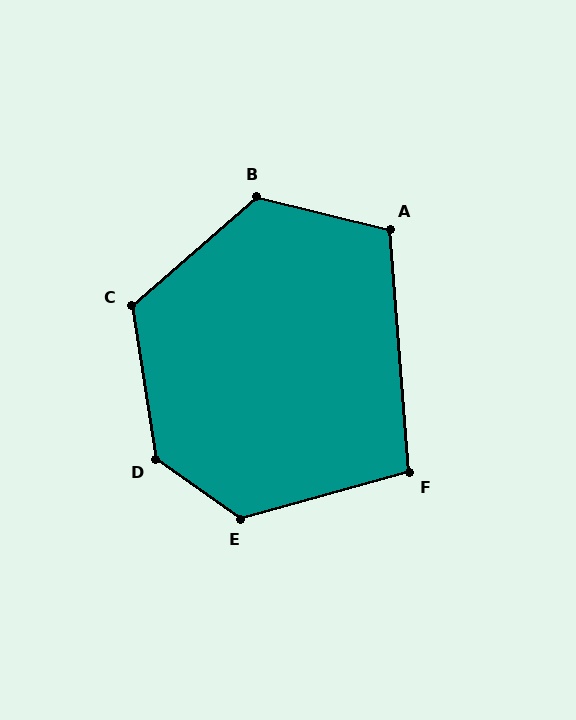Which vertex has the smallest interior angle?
F, at approximately 101 degrees.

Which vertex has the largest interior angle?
D, at approximately 134 degrees.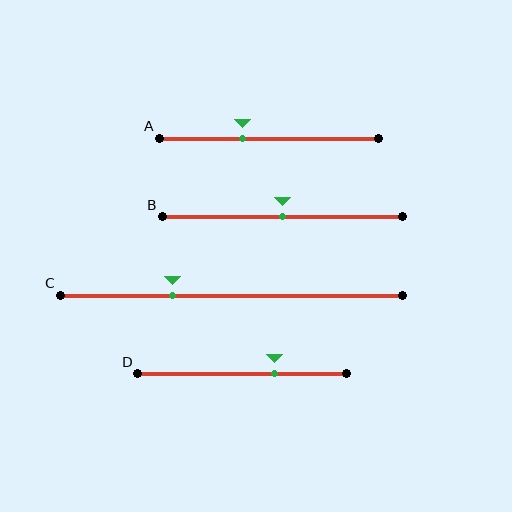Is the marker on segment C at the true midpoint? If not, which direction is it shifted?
No, the marker on segment C is shifted to the left by about 17% of the segment length.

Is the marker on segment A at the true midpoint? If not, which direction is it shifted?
No, the marker on segment A is shifted to the left by about 12% of the segment length.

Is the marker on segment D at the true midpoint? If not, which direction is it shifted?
No, the marker on segment D is shifted to the right by about 16% of the segment length.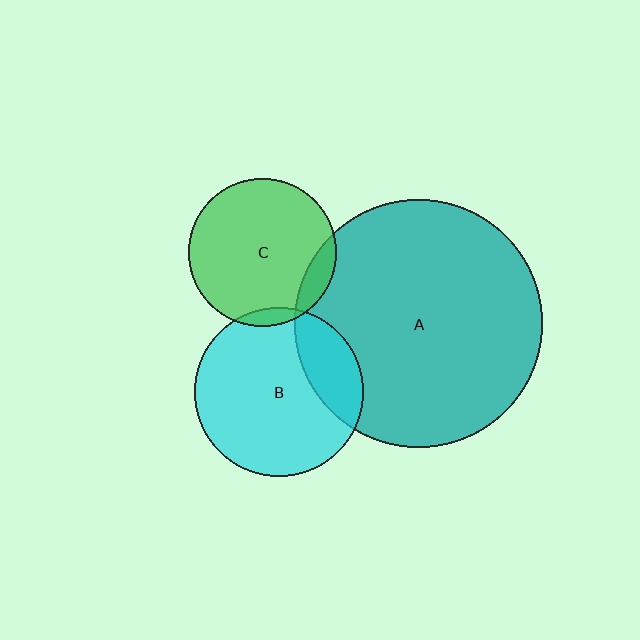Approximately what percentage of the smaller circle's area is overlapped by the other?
Approximately 20%.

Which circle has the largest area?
Circle A (teal).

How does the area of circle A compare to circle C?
Approximately 2.8 times.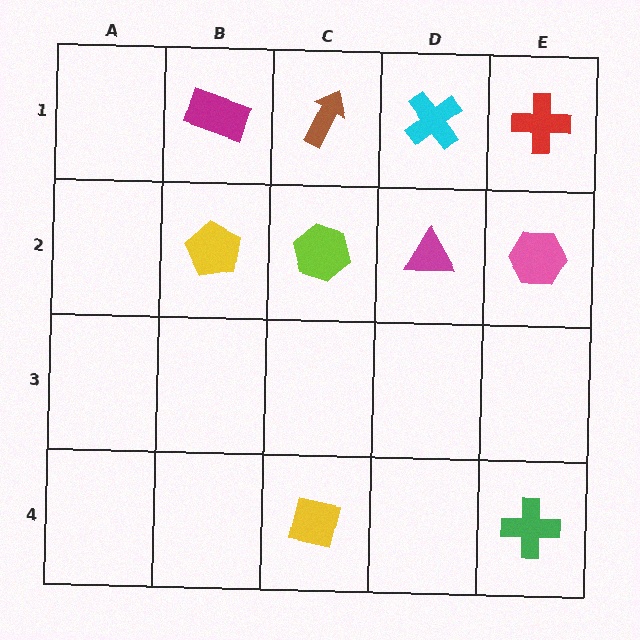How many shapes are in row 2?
4 shapes.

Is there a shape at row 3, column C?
No, that cell is empty.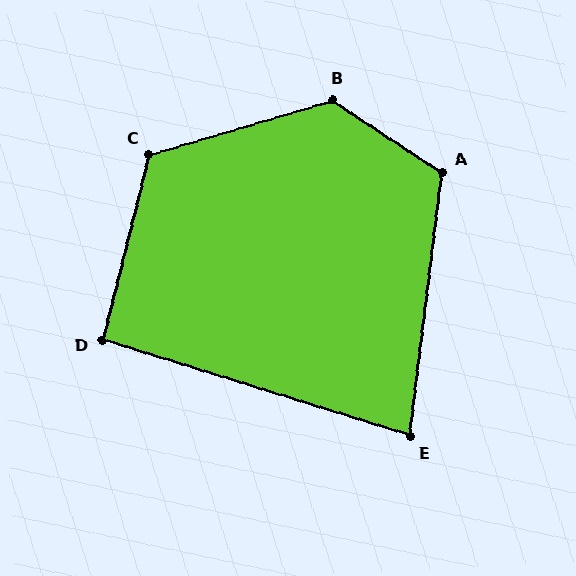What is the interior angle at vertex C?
Approximately 121 degrees (obtuse).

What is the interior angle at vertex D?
Approximately 93 degrees (approximately right).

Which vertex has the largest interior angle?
B, at approximately 130 degrees.